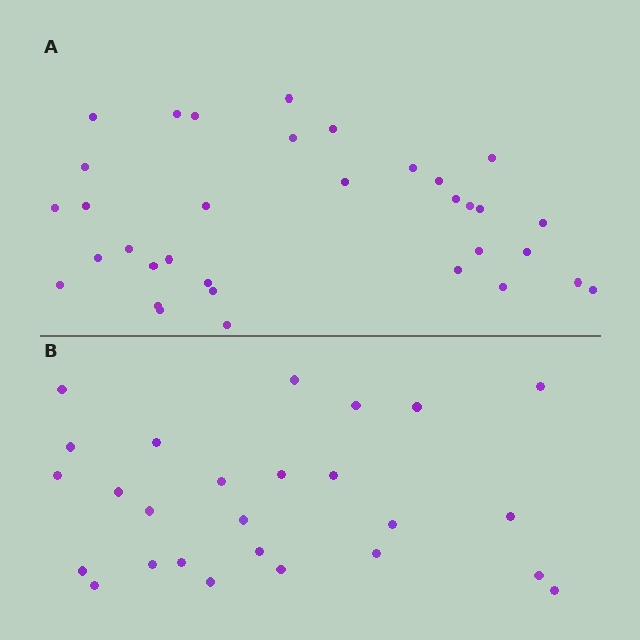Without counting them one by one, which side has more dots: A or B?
Region A (the top region) has more dots.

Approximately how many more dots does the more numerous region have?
Region A has roughly 8 or so more dots than region B.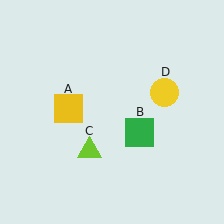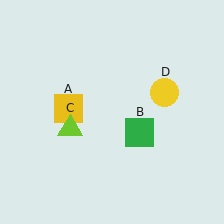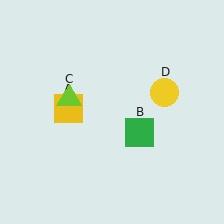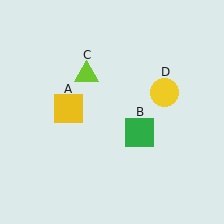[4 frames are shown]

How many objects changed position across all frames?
1 object changed position: lime triangle (object C).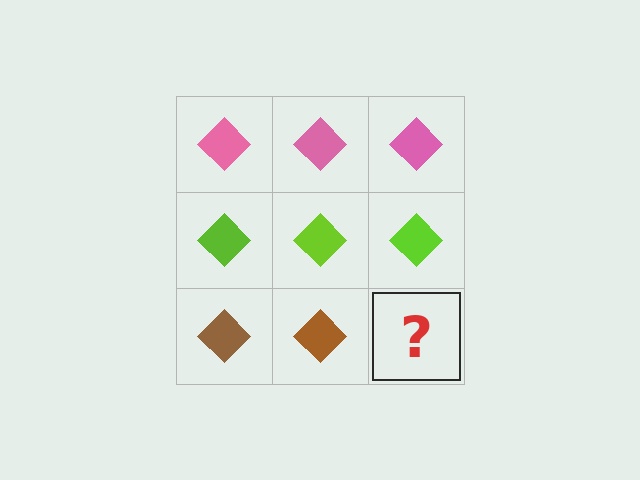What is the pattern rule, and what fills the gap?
The rule is that each row has a consistent color. The gap should be filled with a brown diamond.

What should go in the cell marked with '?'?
The missing cell should contain a brown diamond.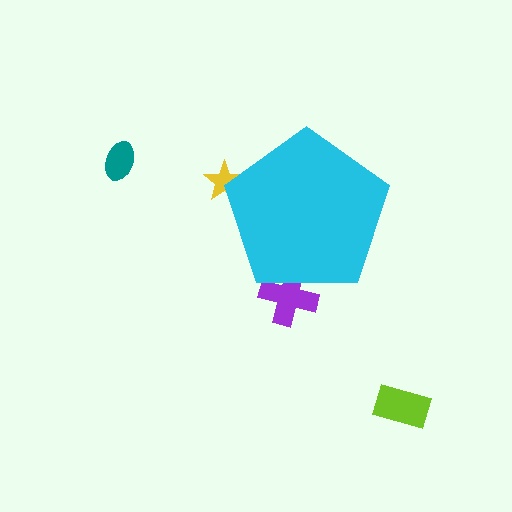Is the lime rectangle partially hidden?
No, the lime rectangle is fully visible.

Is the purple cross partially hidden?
Yes, the purple cross is partially hidden behind the cyan pentagon.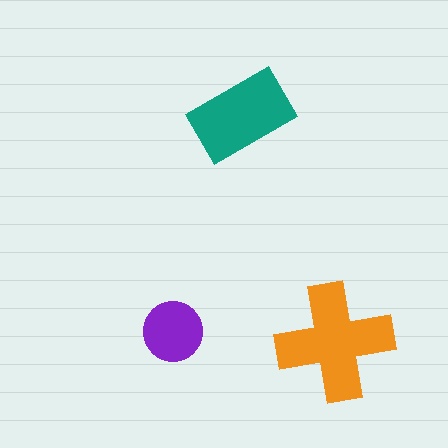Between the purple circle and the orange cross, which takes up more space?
The orange cross.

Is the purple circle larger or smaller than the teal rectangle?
Smaller.